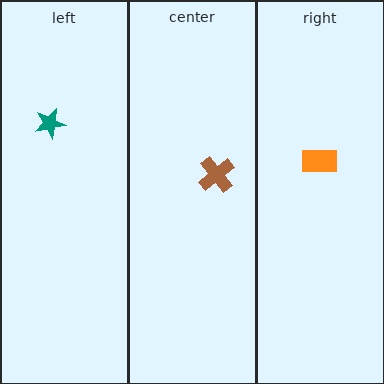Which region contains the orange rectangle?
The right region.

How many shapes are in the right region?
1.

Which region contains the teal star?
The left region.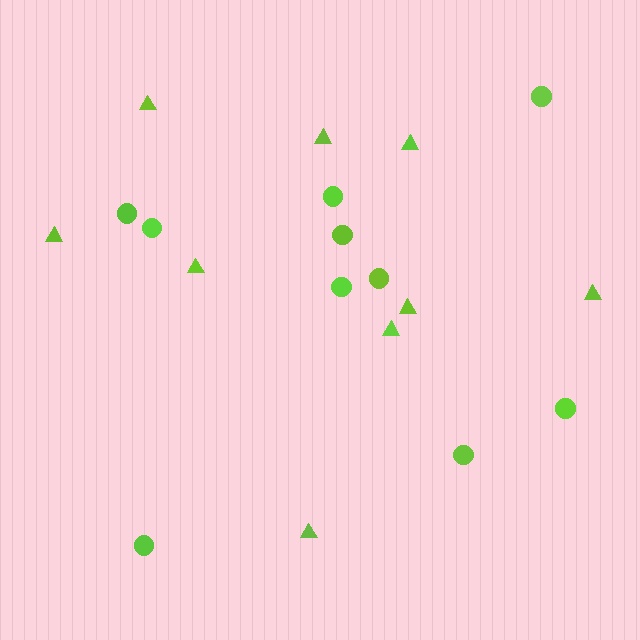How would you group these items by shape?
There are 2 groups: one group of triangles (9) and one group of circles (10).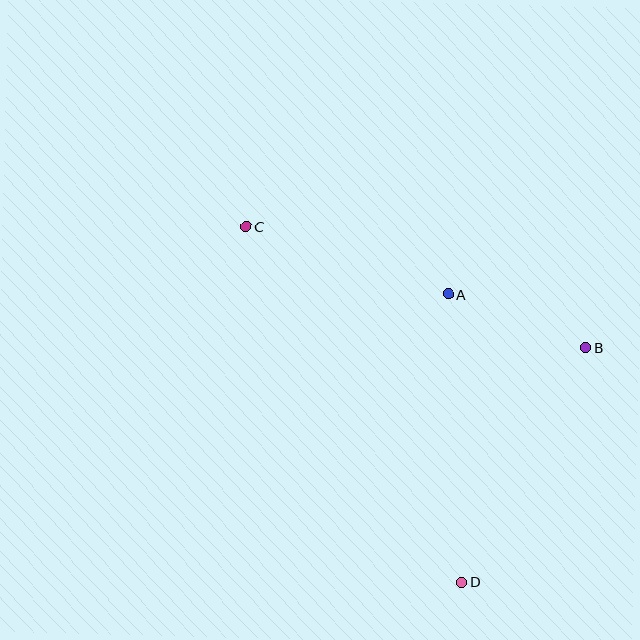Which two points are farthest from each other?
Points C and D are farthest from each other.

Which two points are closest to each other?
Points A and B are closest to each other.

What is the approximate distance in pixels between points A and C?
The distance between A and C is approximately 213 pixels.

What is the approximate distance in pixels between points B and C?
The distance between B and C is approximately 361 pixels.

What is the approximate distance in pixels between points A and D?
The distance between A and D is approximately 288 pixels.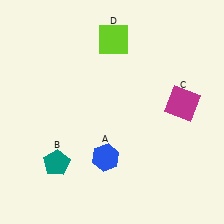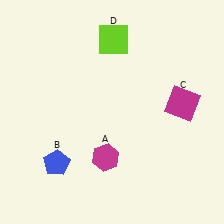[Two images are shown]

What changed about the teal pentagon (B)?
In Image 1, B is teal. In Image 2, it changed to blue.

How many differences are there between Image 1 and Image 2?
There are 2 differences between the two images.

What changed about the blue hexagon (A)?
In Image 1, A is blue. In Image 2, it changed to magenta.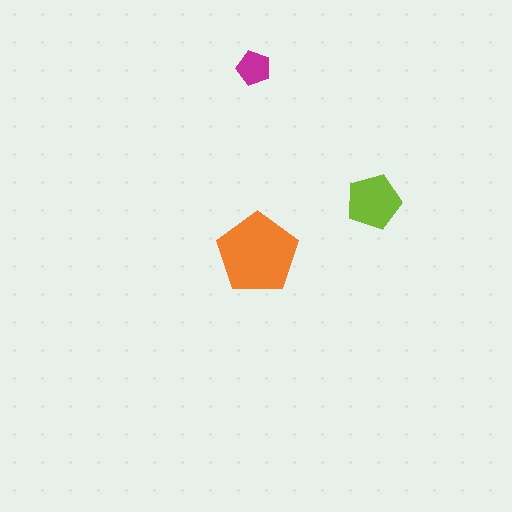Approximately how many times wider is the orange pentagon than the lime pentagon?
About 1.5 times wider.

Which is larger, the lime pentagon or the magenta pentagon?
The lime one.